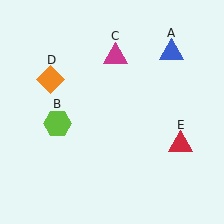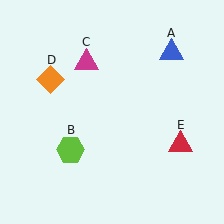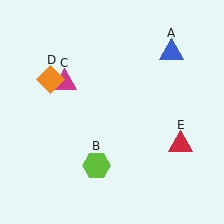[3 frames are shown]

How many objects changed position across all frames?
2 objects changed position: lime hexagon (object B), magenta triangle (object C).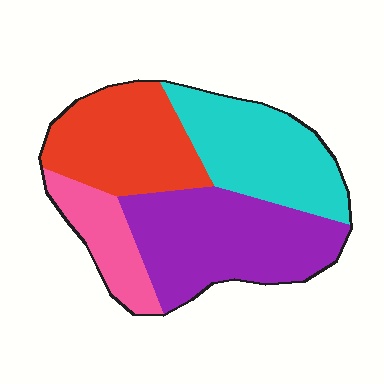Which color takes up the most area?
Purple, at roughly 35%.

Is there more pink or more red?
Red.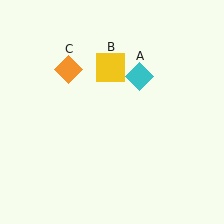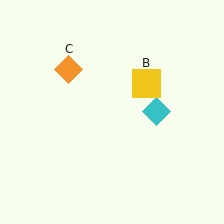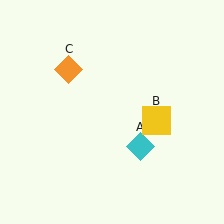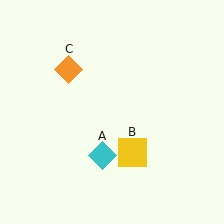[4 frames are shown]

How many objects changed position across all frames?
2 objects changed position: cyan diamond (object A), yellow square (object B).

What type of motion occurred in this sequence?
The cyan diamond (object A), yellow square (object B) rotated clockwise around the center of the scene.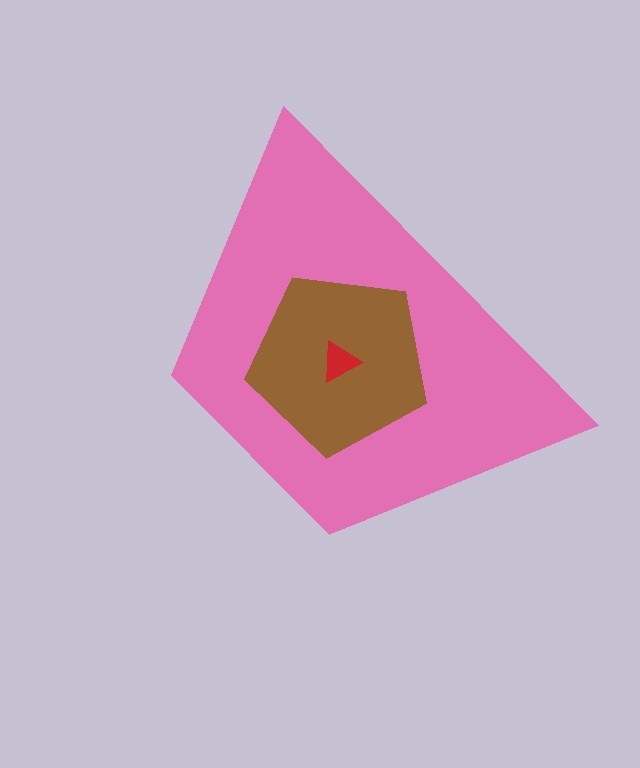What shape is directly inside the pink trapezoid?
The brown pentagon.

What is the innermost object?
The red triangle.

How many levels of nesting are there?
3.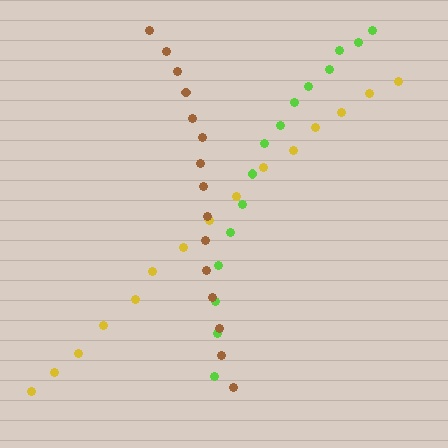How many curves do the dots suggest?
There are 3 distinct paths.